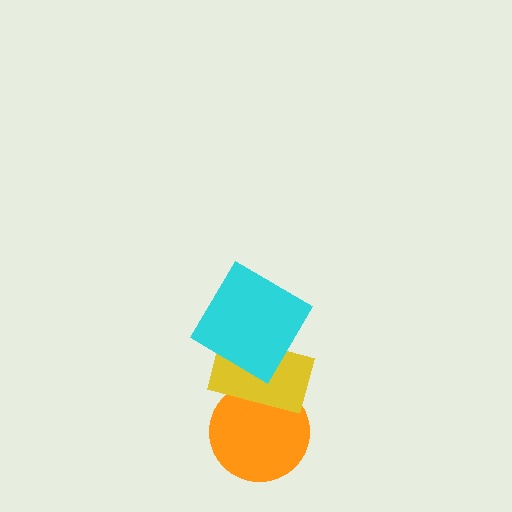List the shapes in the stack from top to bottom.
From top to bottom: the cyan diamond, the yellow rectangle, the orange circle.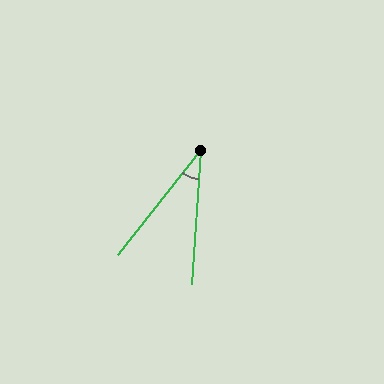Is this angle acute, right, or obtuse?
It is acute.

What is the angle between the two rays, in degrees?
Approximately 34 degrees.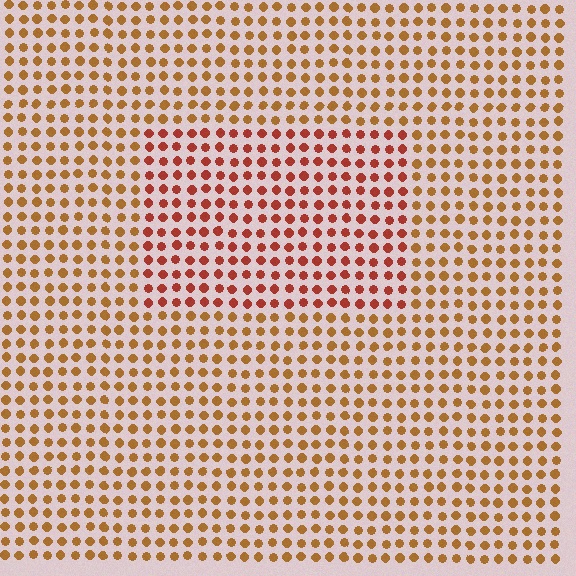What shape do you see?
I see a rectangle.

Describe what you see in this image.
The image is filled with small brown elements in a uniform arrangement. A rectangle-shaped region is visible where the elements are tinted to a slightly different hue, forming a subtle color boundary.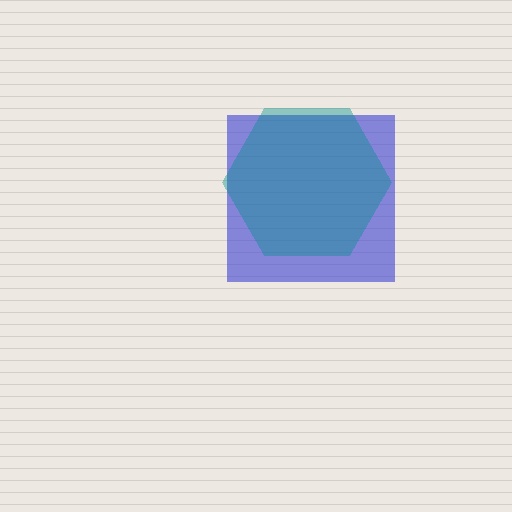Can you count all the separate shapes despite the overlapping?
Yes, there are 2 separate shapes.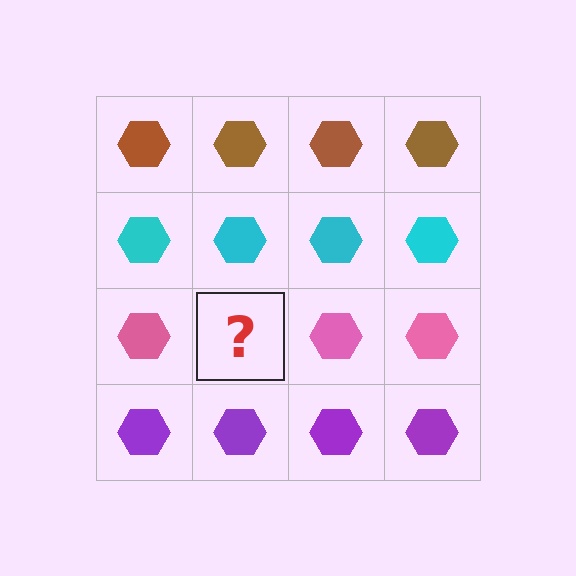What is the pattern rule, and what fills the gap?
The rule is that each row has a consistent color. The gap should be filled with a pink hexagon.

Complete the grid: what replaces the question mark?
The question mark should be replaced with a pink hexagon.